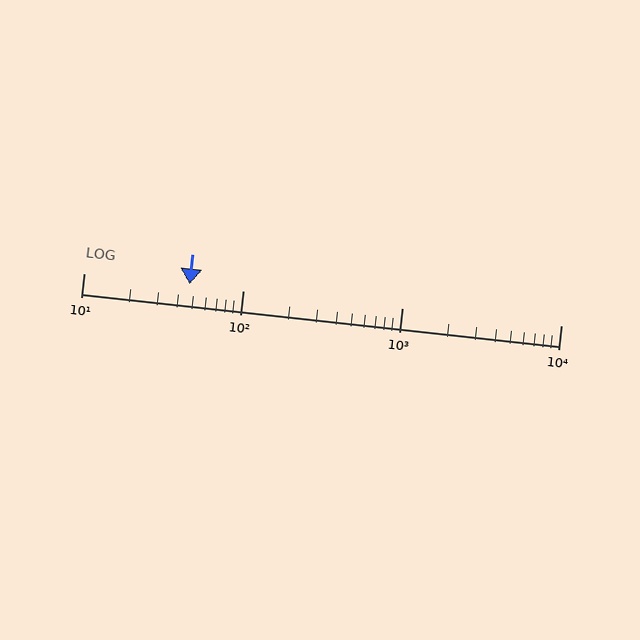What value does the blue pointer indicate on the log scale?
The pointer indicates approximately 46.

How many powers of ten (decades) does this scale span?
The scale spans 3 decades, from 10 to 10000.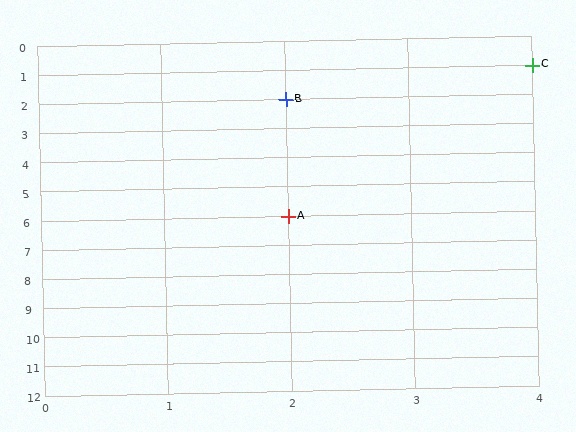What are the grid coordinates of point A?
Point A is at grid coordinates (2, 6).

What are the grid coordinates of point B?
Point B is at grid coordinates (2, 2).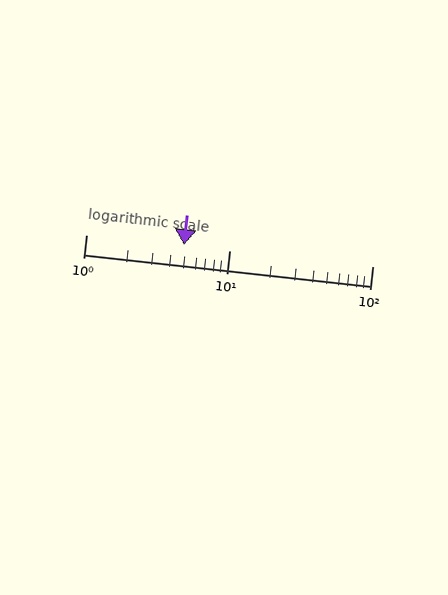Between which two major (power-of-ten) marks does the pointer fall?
The pointer is between 1 and 10.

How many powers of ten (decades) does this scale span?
The scale spans 2 decades, from 1 to 100.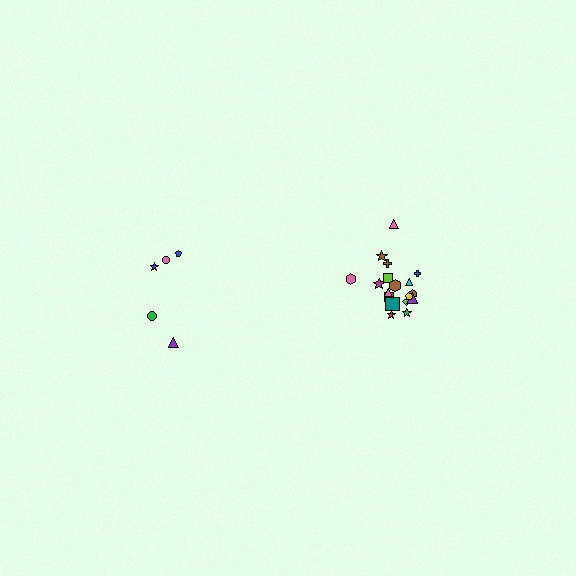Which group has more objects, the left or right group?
The right group.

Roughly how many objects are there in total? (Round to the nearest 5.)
Roughly 25 objects in total.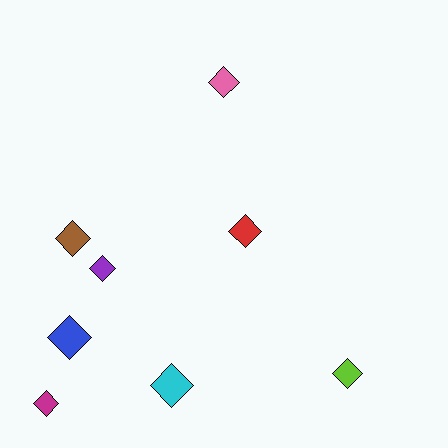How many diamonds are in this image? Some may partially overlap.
There are 8 diamonds.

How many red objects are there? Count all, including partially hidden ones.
There is 1 red object.